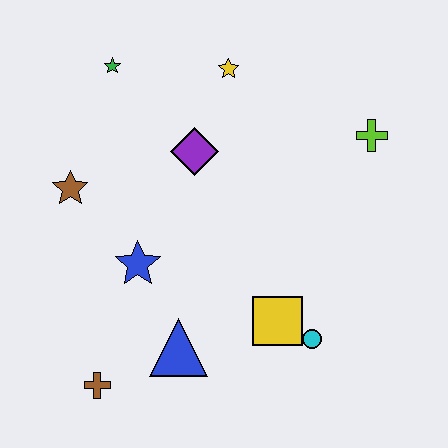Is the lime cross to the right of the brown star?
Yes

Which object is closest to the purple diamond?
The yellow star is closest to the purple diamond.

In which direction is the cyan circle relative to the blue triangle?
The cyan circle is to the right of the blue triangle.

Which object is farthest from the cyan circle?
The green star is farthest from the cyan circle.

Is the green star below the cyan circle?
No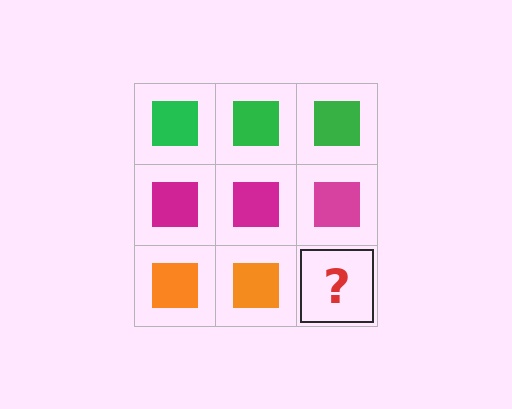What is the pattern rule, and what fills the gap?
The rule is that each row has a consistent color. The gap should be filled with an orange square.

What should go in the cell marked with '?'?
The missing cell should contain an orange square.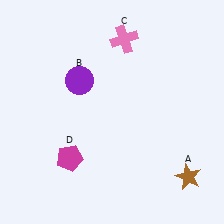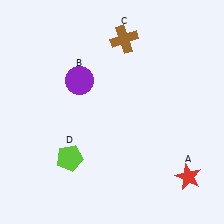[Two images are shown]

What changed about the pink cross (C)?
In Image 1, C is pink. In Image 2, it changed to brown.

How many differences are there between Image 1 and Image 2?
There are 3 differences between the two images.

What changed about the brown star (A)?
In Image 1, A is brown. In Image 2, it changed to red.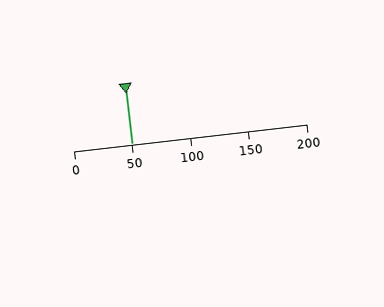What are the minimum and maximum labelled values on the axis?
The axis runs from 0 to 200.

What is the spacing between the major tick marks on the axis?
The major ticks are spaced 50 apart.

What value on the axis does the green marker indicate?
The marker indicates approximately 50.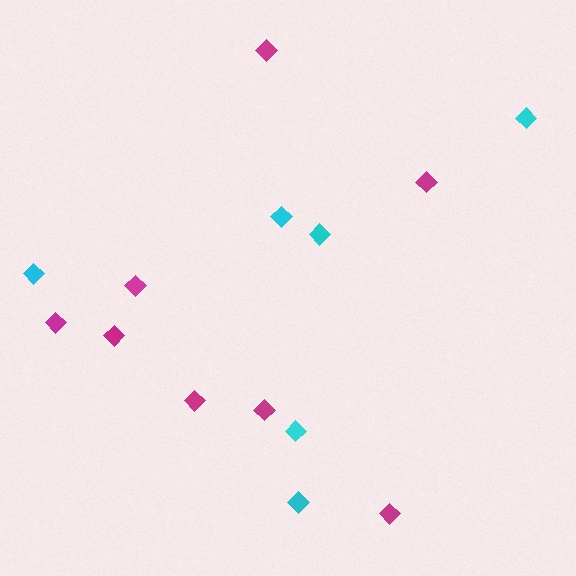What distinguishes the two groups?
There are 2 groups: one group of cyan diamonds (6) and one group of magenta diamonds (8).